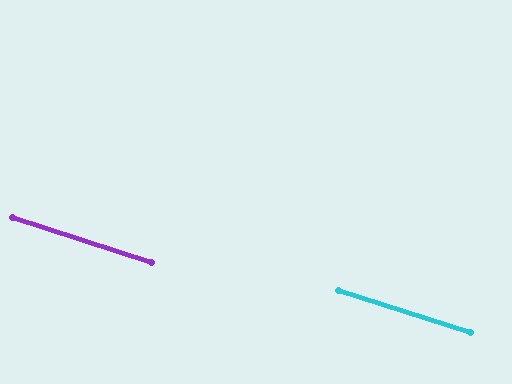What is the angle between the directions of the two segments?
Approximately 0 degrees.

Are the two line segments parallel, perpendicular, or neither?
Parallel — their directions differ by only 0.4°.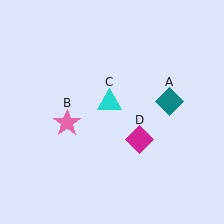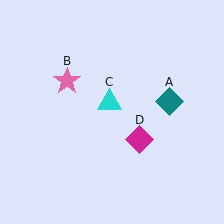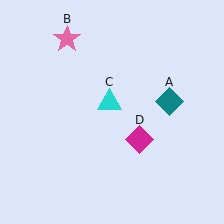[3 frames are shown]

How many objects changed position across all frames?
1 object changed position: pink star (object B).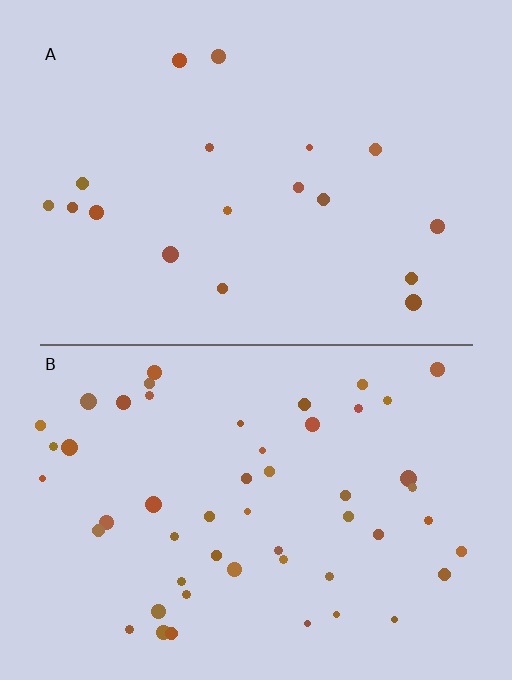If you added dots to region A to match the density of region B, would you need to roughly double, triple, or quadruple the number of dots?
Approximately triple.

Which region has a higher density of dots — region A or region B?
B (the bottom).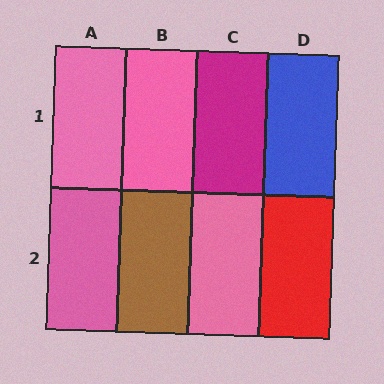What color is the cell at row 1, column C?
Magenta.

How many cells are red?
1 cell is red.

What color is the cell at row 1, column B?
Pink.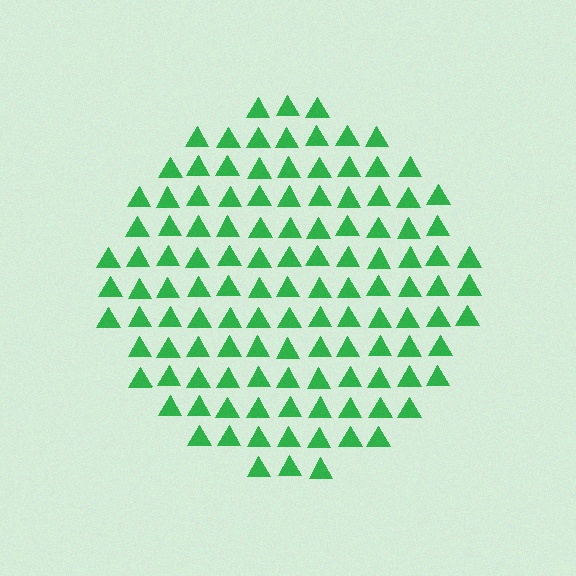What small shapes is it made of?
It is made of small triangles.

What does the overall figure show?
The overall figure shows a circle.